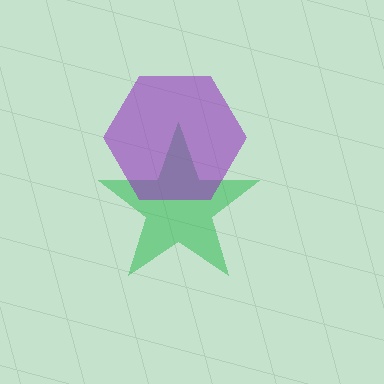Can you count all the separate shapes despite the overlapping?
Yes, there are 2 separate shapes.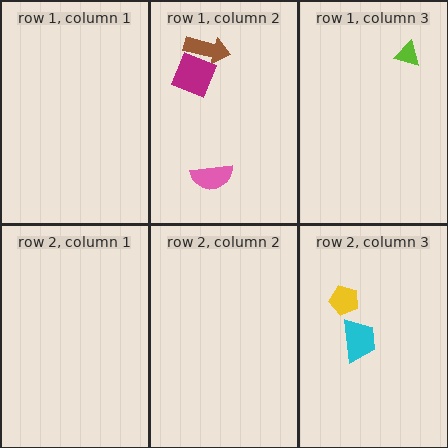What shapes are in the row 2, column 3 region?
The yellow pentagon, the cyan trapezoid.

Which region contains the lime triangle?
The row 1, column 3 region.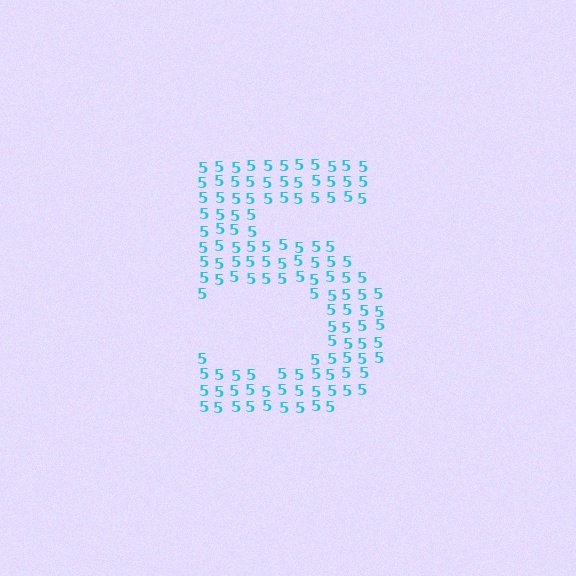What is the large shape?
The large shape is the digit 5.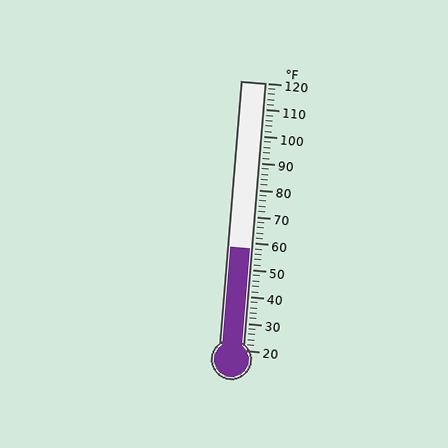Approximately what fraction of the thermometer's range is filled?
The thermometer is filled to approximately 40% of its range.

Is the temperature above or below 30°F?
The temperature is above 30°F.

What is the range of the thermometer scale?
The thermometer scale ranges from 20°F to 120°F.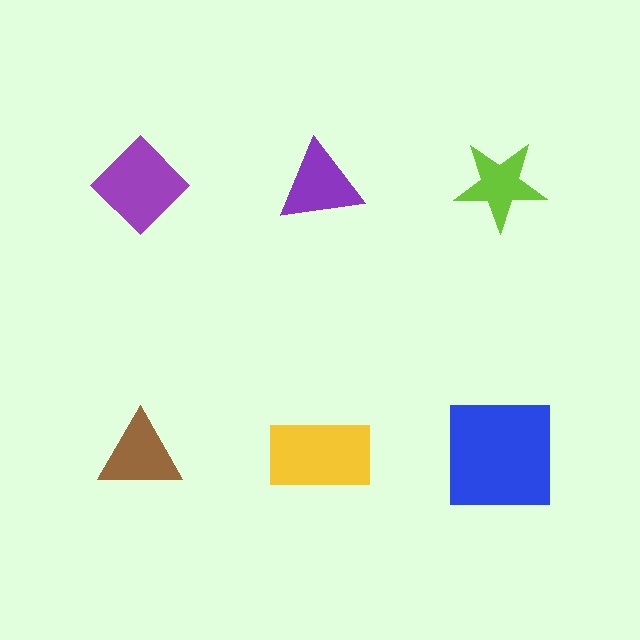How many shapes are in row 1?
3 shapes.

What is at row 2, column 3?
A blue square.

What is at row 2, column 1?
A brown triangle.